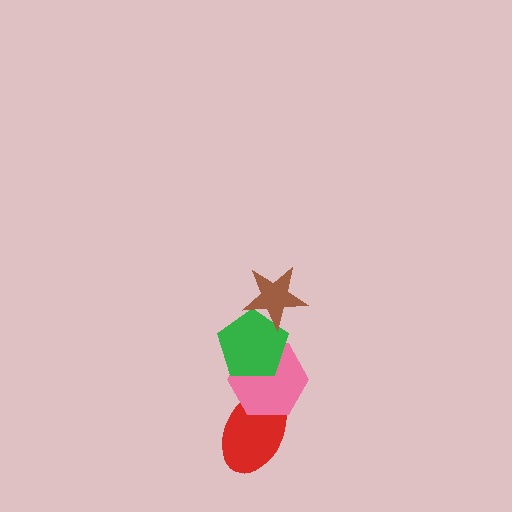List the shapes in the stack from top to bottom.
From top to bottom: the brown star, the green pentagon, the pink hexagon, the red ellipse.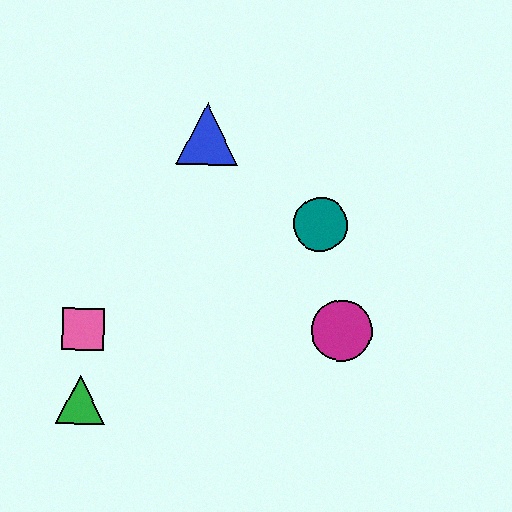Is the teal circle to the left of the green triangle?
No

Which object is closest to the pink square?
The green triangle is closest to the pink square.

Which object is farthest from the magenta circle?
The green triangle is farthest from the magenta circle.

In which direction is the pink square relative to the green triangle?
The pink square is above the green triangle.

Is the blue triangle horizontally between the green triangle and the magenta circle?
Yes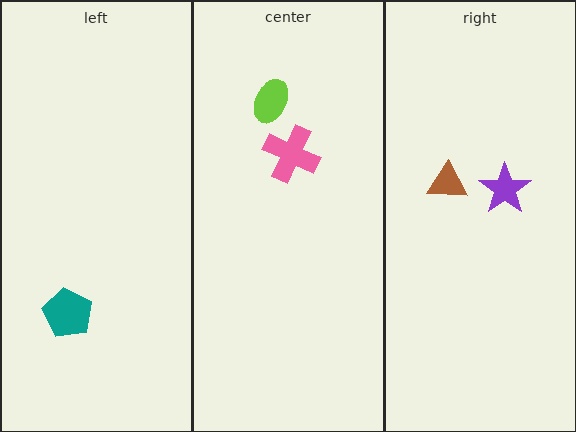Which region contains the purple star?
The right region.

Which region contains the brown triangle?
The right region.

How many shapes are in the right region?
2.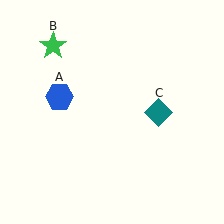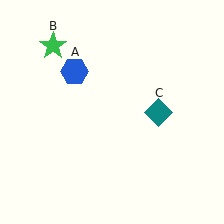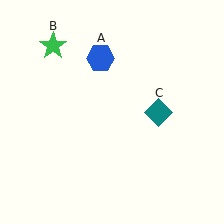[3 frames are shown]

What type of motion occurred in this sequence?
The blue hexagon (object A) rotated clockwise around the center of the scene.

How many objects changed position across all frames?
1 object changed position: blue hexagon (object A).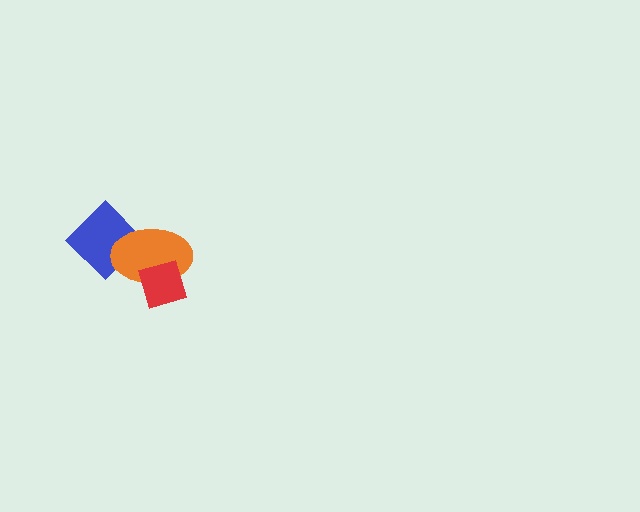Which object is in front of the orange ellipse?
The red diamond is in front of the orange ellipse.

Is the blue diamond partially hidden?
Yes, it is partially covered by another shape.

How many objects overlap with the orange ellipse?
2 objects overlap with the orange ellipse.